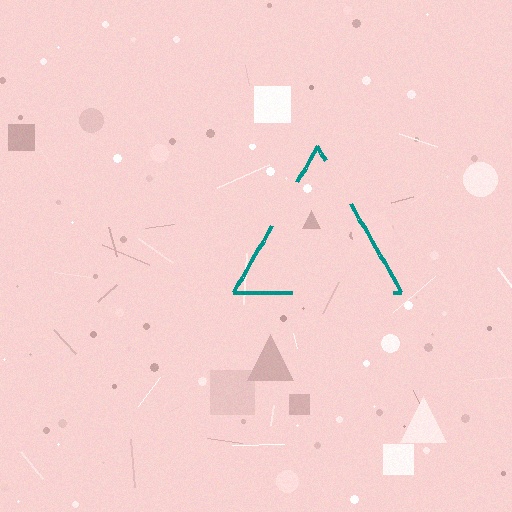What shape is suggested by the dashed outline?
The dashed outline suggests a triangle.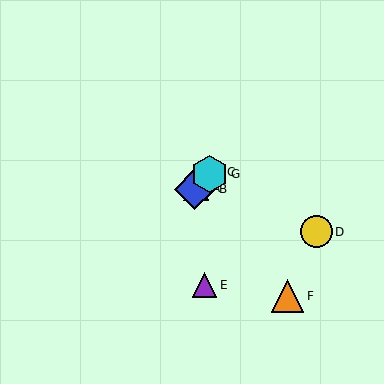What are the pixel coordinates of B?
Object B is at (195, 189).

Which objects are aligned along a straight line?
Objects A, B, C, G are aligned along a straight line.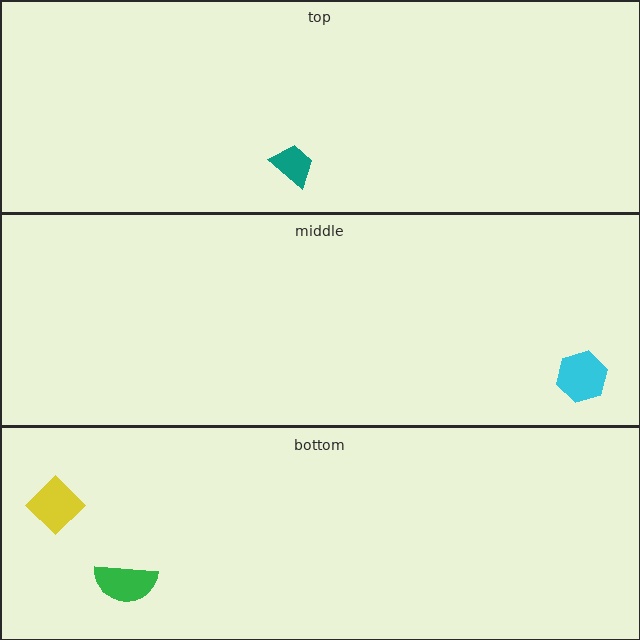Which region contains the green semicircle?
The bottom region.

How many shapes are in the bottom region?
2.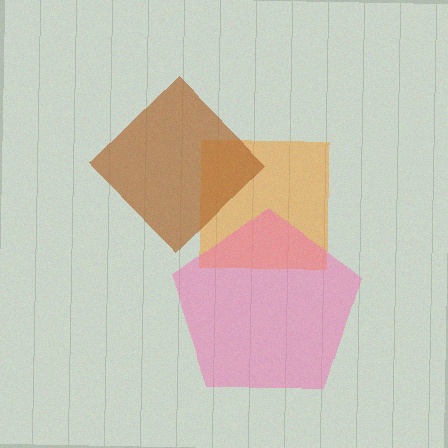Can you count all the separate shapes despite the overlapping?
Yes, there are 3 separate shapes.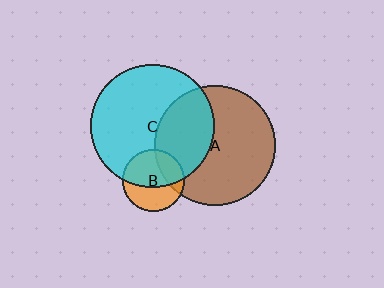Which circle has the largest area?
Circle C (cyan).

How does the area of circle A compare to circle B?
Approximately 3.8 times.